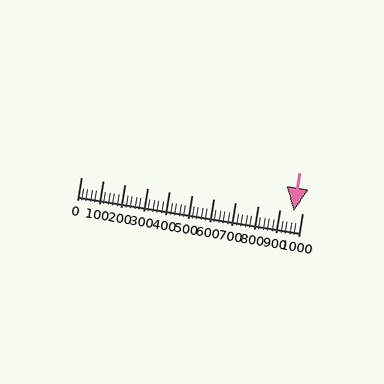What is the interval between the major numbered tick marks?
The major tick marks are spaced 100 units apart.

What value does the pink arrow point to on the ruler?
The pink arrow points to approximately 962.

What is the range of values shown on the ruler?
The ruler shows values from 0 to 1000.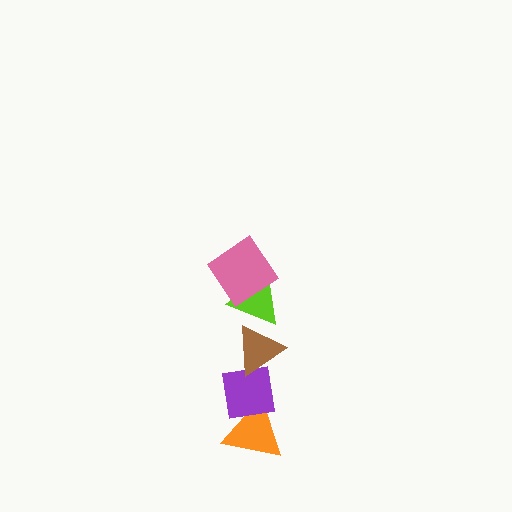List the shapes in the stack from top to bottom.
From top to bottom: the pink diamond, the lime triangle, the brown triangle, the purple square, the orange triangle.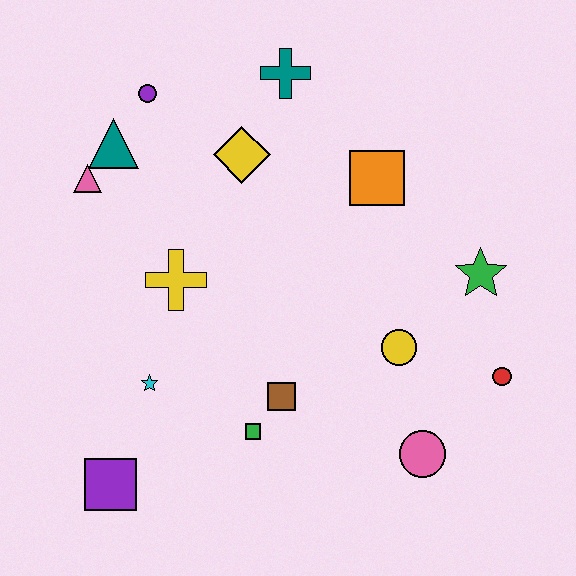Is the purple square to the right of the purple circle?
No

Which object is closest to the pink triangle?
The teal triangle is closest to the pink triangle.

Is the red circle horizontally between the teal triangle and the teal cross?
No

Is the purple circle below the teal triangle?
No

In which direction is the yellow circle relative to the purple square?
The yellow circle is to the right of the purple square.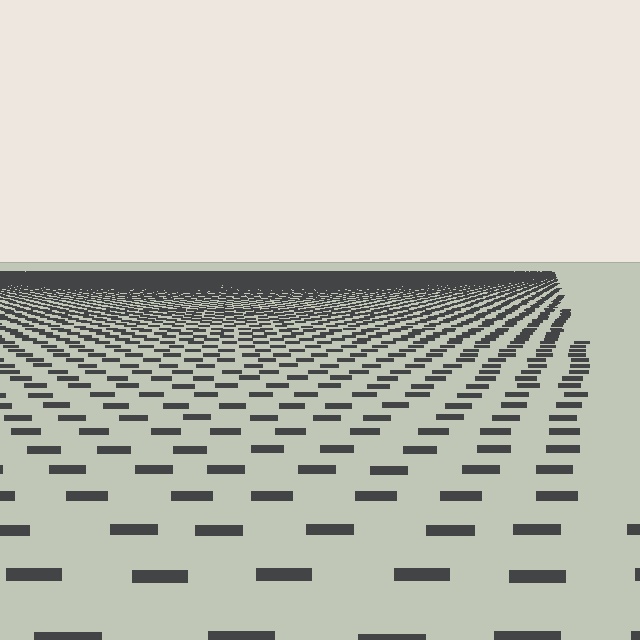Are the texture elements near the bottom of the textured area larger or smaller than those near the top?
Larger. Near the bottom, elements are closer to the viewer and appear at a bigger on-screen size.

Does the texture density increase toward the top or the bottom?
Density increases toward the top.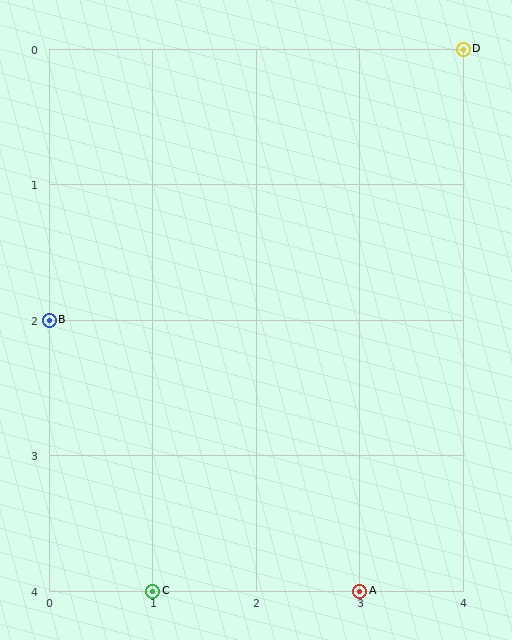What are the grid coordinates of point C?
Point C is at grid coordinates (1, 4).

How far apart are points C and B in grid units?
Points C and B are 1 column and 2 rows apart (about 2.2 grid units diagonally).